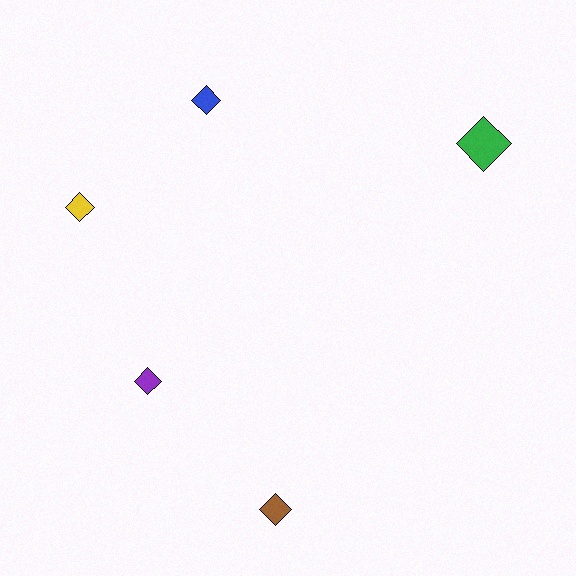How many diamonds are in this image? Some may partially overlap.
There are 5 diamonds.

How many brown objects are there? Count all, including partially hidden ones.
There is 1 brown object.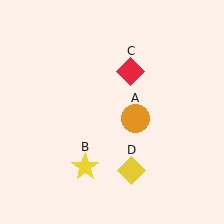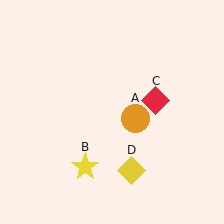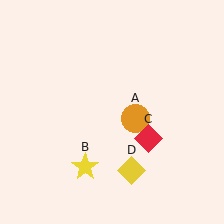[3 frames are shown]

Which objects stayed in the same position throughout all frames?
Orange circle (object A) and yellow star (object B) and yellow diamond (object D) remained stationary.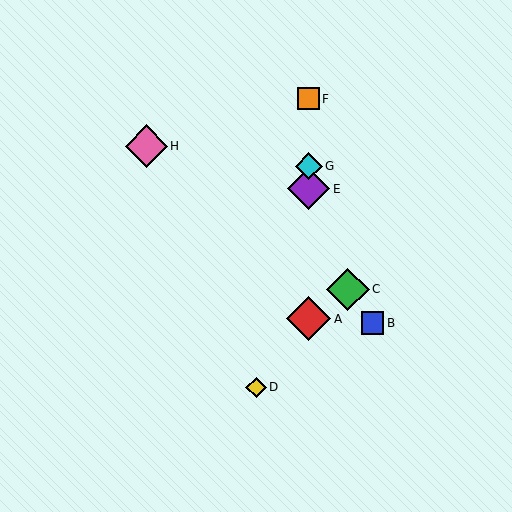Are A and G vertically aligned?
Yes, both are at x≈309.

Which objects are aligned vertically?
Objects A, E, F, G are aligned vertically.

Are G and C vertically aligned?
No, G is at x≈309 and C is at x≈348.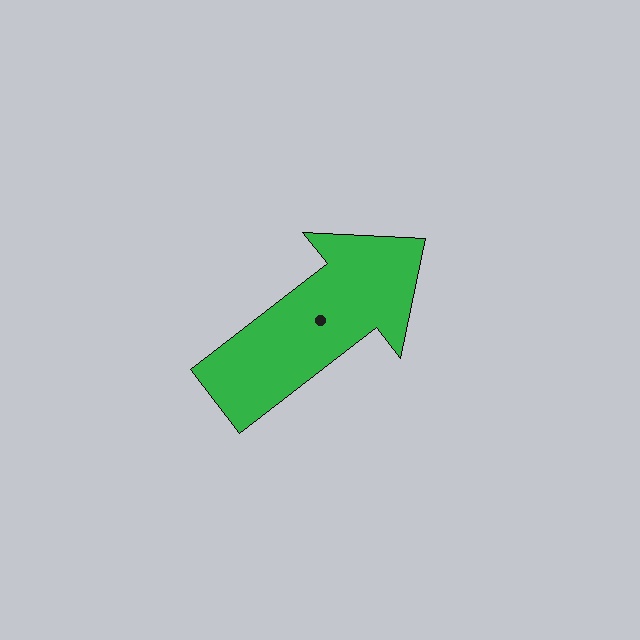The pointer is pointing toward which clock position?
Roughly 2 o'clock.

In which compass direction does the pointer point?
Northeast.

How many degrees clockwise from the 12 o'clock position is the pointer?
Approximately 52 degrees.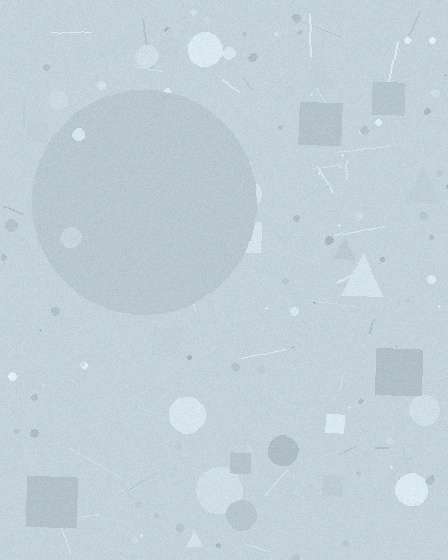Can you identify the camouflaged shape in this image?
The camouflaged shape is a circle.